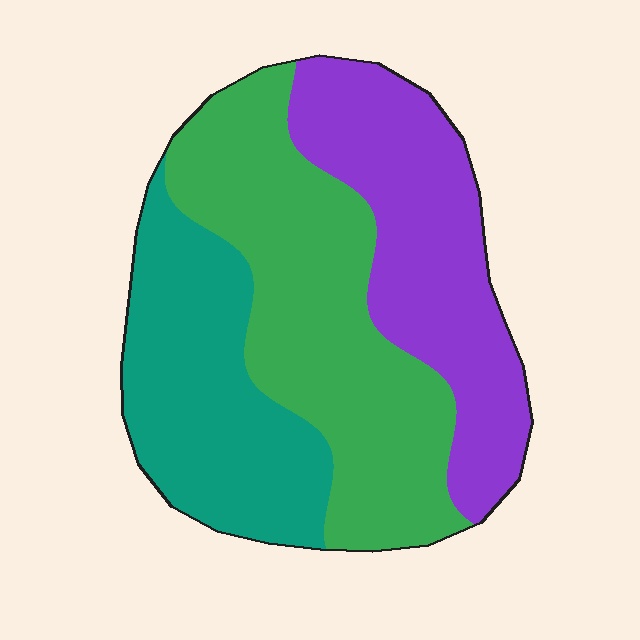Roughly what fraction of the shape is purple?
Purple covers 31% of the shape.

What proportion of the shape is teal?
Teal takes up between a sixth and a third of the shape.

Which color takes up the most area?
Green, at roughly 40%.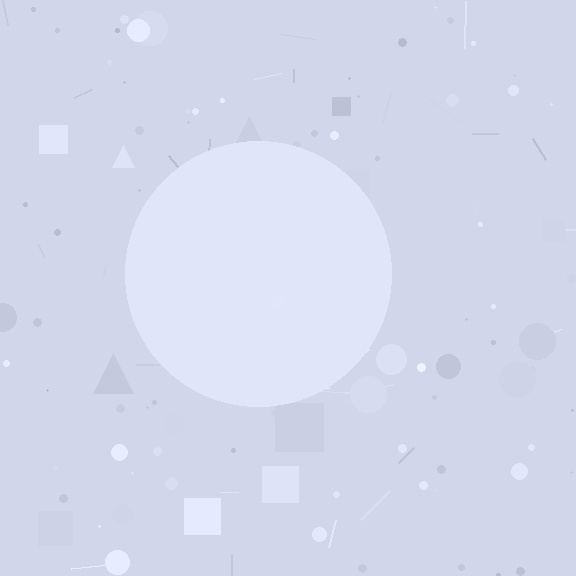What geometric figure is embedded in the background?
A circle is embedded in the background.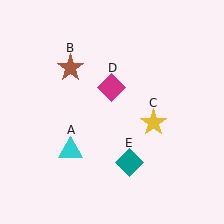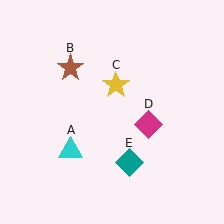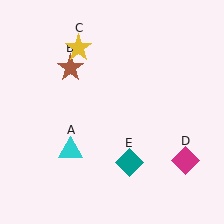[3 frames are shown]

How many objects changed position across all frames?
2 objects changed position: yellow star (object C), magenta diamond (object D).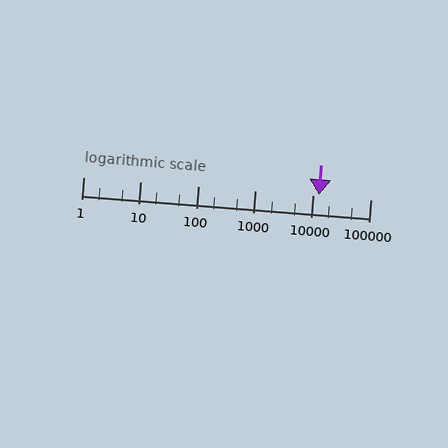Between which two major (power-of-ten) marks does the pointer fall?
The pointer is between 10000 and 100000.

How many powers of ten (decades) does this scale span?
The scale spans 5 decades, from 1 to 100000.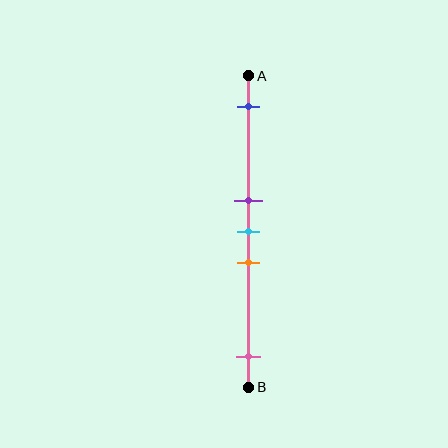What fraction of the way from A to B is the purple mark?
The purple mark is approximately 40% (0.4) of the way from A to B.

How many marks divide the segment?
There are 5 marks dividing the segment.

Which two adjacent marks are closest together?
The purple and cyan marks are the closest adjacent pair.